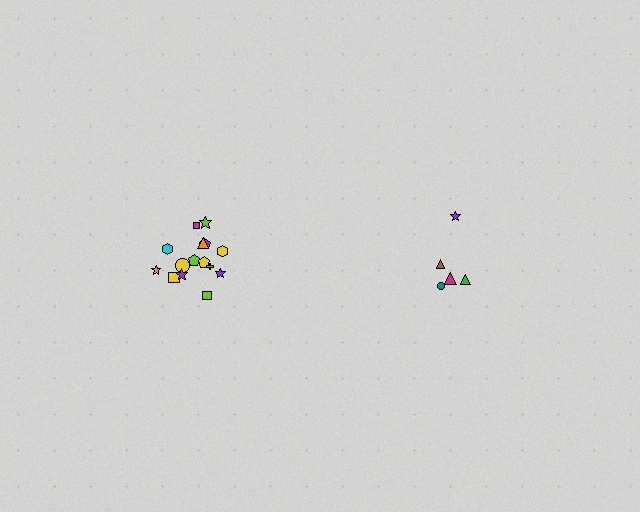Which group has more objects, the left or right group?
The left group.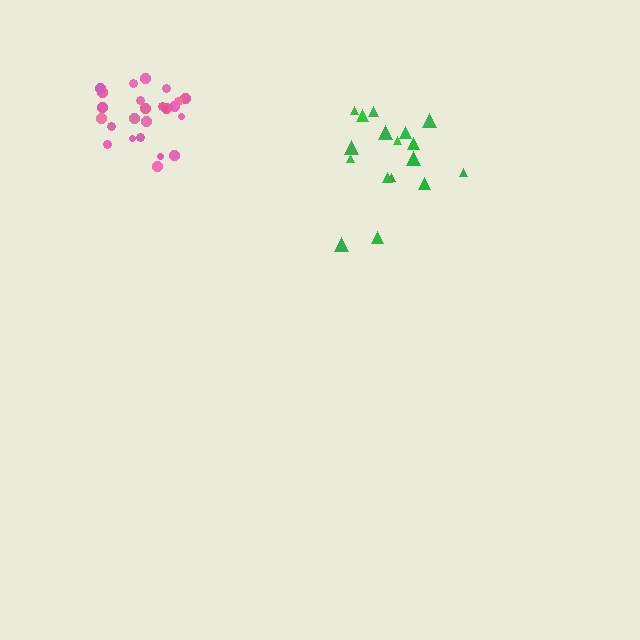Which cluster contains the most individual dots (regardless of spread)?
Pink (26).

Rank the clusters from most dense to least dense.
pink, green.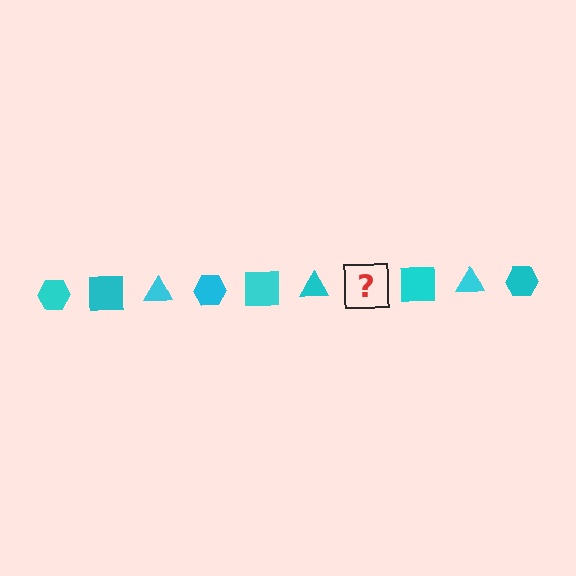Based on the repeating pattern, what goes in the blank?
The blank should be a cyan hexagon.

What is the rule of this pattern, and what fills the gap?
The rule is that the pattern cycles through hexagon, square, triangle shapes in cyan. The gap should be filled with a cyan hexagon.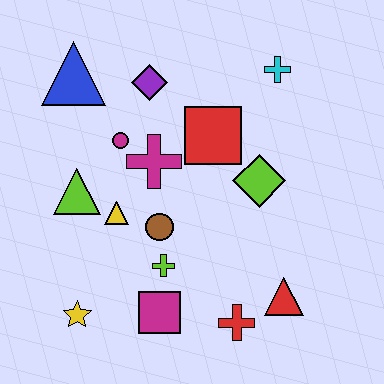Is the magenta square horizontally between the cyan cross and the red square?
No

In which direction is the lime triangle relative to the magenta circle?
The lime triangle is below the magenta circle.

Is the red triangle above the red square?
No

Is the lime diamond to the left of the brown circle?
No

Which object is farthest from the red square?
The yellow star is farthest from the red square.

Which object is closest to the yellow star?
The magenta square is closest to the yellow star.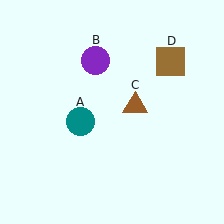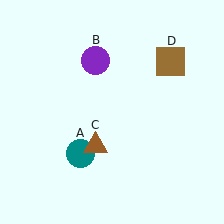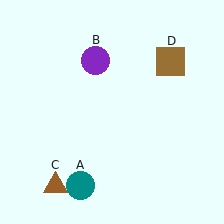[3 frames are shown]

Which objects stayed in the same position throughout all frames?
Purple circle (object B) and brown square (object D) remained stationary.